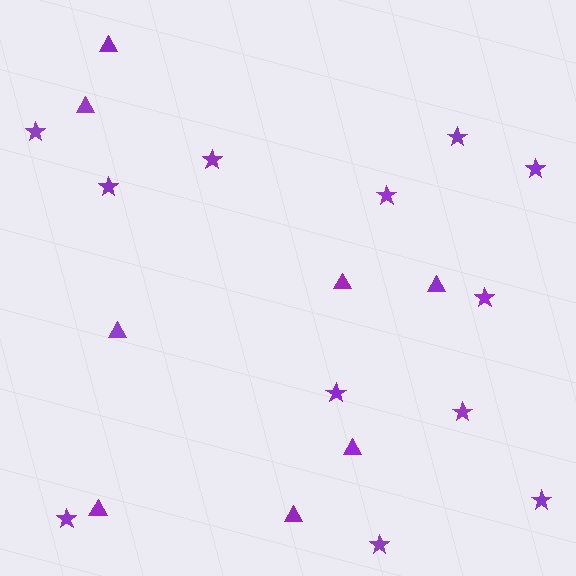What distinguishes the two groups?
There are 2 groups: one group of stars (12) and one group of triangles (8).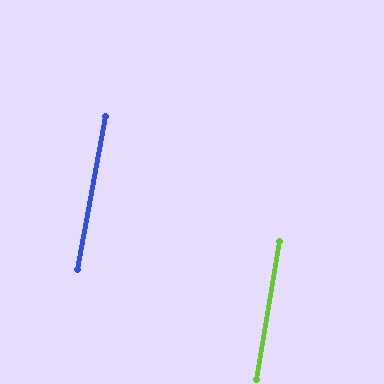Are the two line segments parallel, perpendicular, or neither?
Parallel — their directions differ by only 1.0°.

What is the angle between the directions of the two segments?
Approximately 1 degree.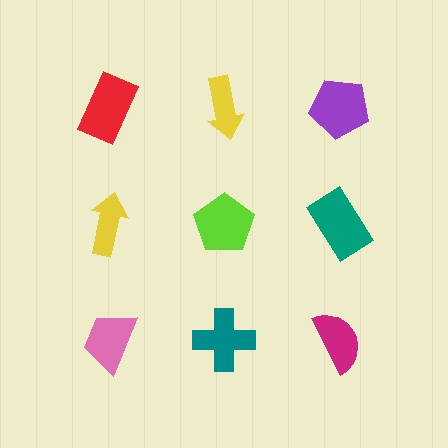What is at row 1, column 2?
A yellow arrow.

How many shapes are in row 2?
3 shapes.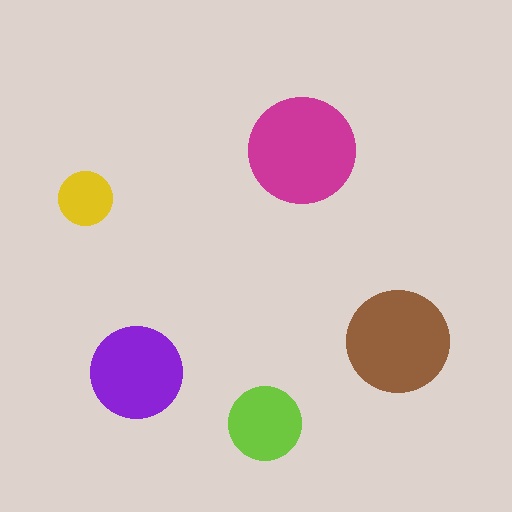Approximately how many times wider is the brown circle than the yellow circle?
About 2 times wider.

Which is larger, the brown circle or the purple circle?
The brown one.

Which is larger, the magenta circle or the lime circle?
The magenta one.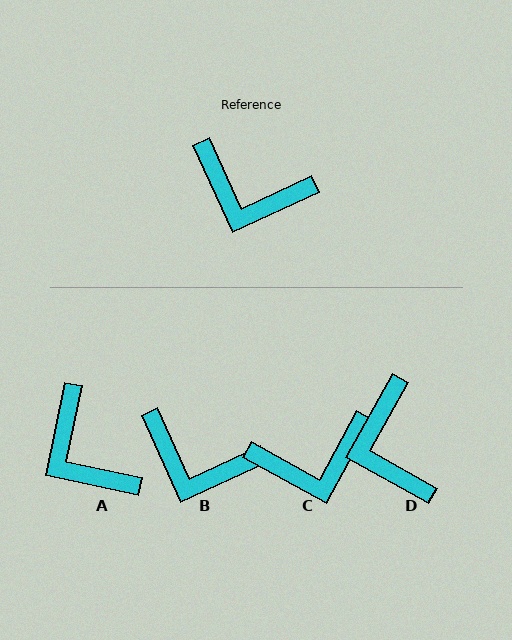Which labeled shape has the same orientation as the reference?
B.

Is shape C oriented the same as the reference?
No, it is off by about 37 degrees.